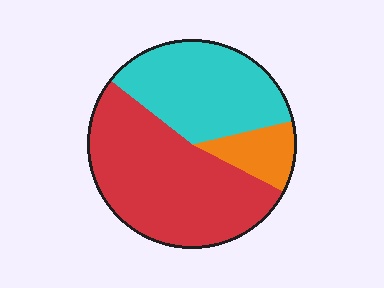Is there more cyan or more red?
Red.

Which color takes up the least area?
Orange, at roughly 10%.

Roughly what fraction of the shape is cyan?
Cyan takes up about three eighths (3/8) of the shape.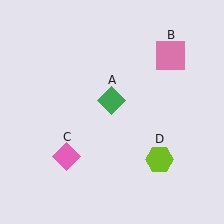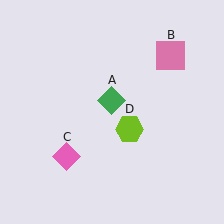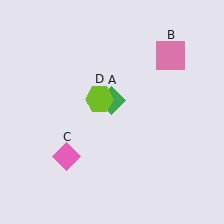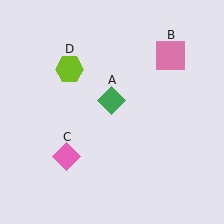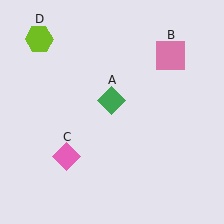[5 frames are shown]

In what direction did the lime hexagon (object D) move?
The lime hexagon (object D) moved up and to the left.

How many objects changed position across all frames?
1 object changed position: lime hexagon (object D).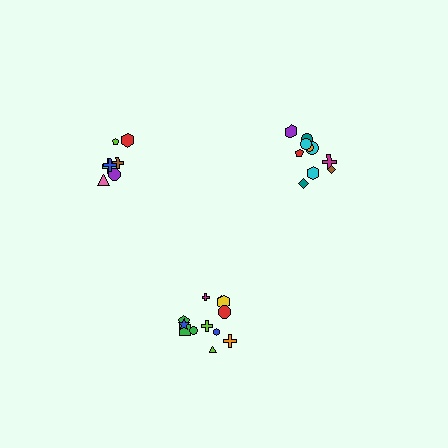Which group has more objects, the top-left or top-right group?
The top-right group.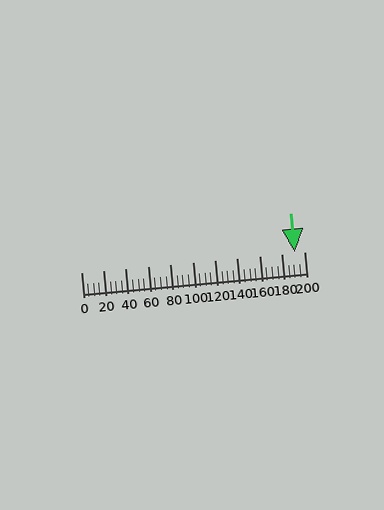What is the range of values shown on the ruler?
The ruler shows values from 0 to 200.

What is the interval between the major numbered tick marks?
The major tick marks are spaced 20 units apart.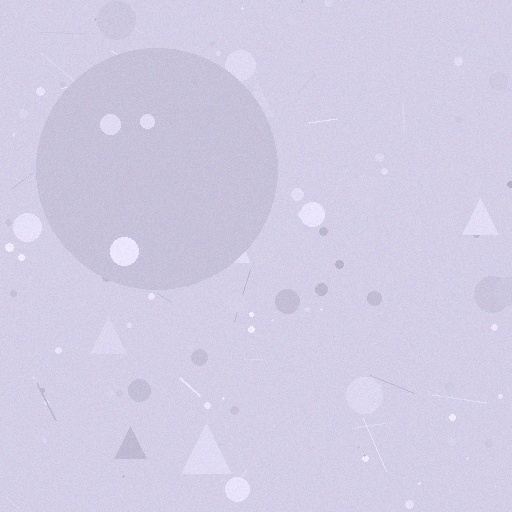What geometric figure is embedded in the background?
A circle is embedded in the background.